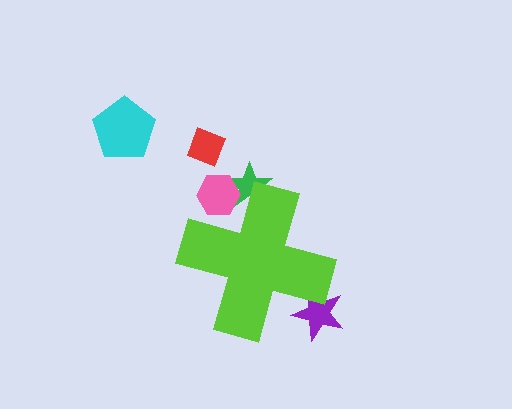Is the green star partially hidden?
Yes, the green star is partially hidden behind the lime cross.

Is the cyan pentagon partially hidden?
No, the cyan pentagon is fully visible.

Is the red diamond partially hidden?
No, the red diamond is fully visible.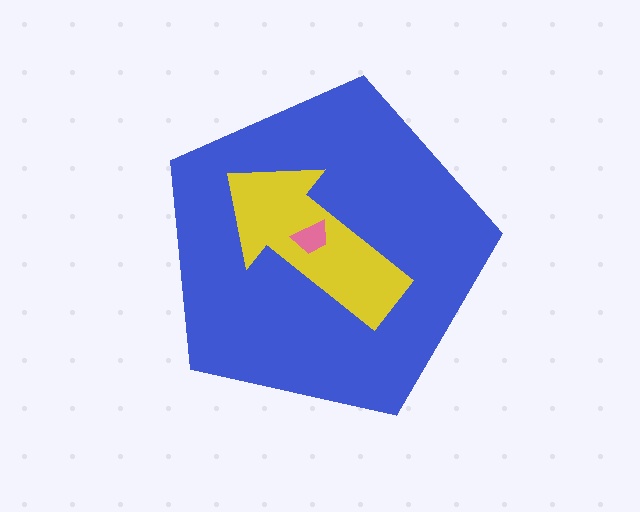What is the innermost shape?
The pink trapezoid.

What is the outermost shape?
The blue pentagon.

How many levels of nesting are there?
3.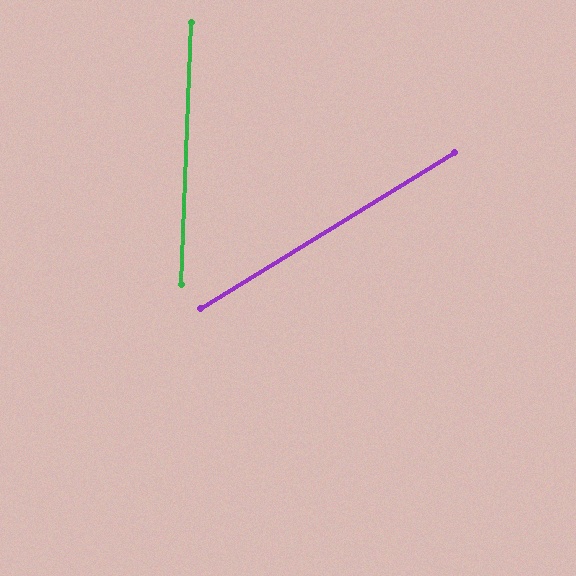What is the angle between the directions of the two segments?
Approximately 56 degrees.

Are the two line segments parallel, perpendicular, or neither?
Neither parallel nor perpendicular — they differ by about 56°.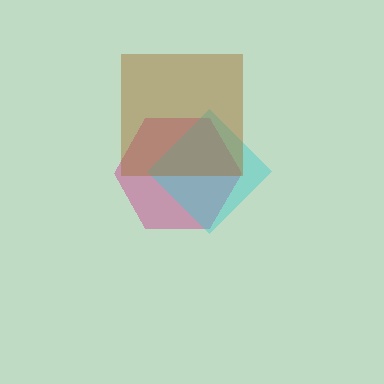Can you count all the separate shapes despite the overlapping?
Yes, there are 3 separate shapes.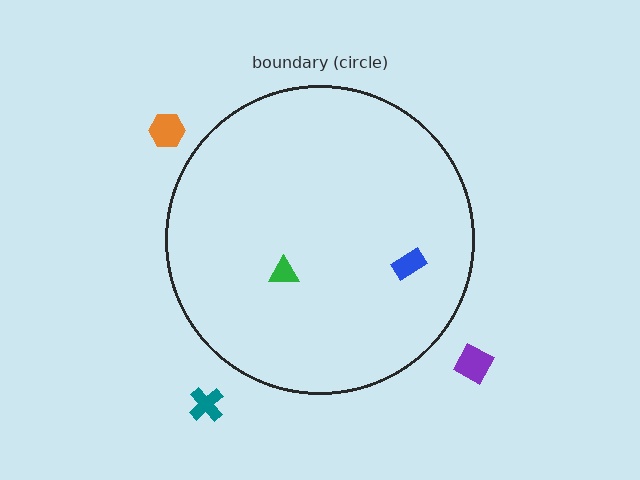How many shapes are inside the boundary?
2 inside, 3 outside.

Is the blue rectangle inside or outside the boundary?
Inside.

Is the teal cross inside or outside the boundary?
Outside.